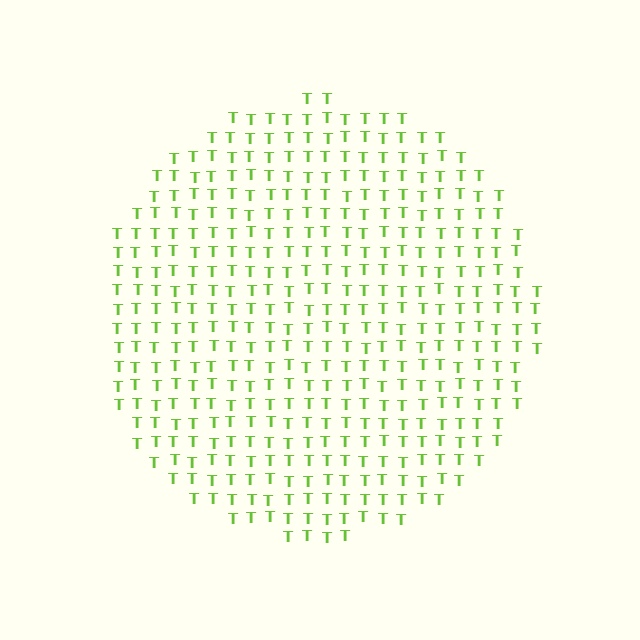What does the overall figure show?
The overall figure shows a circle.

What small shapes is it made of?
It is made of small letter T's.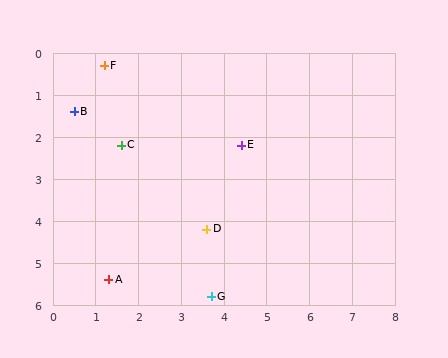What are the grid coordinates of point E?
Point E is at approximately (4.4, 2.2).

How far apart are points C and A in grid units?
Points C and A are about 3.2 grid units apart.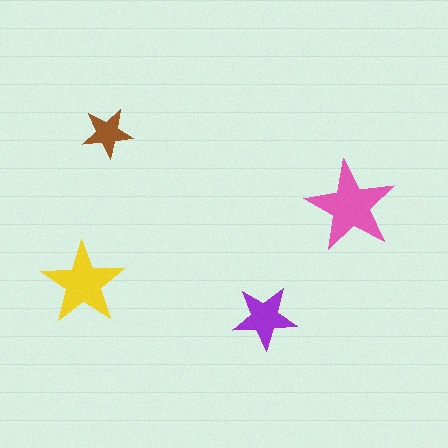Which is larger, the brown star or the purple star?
The purple one.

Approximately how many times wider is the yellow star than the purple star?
About 1.5 times wider.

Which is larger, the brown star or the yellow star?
The yellow one.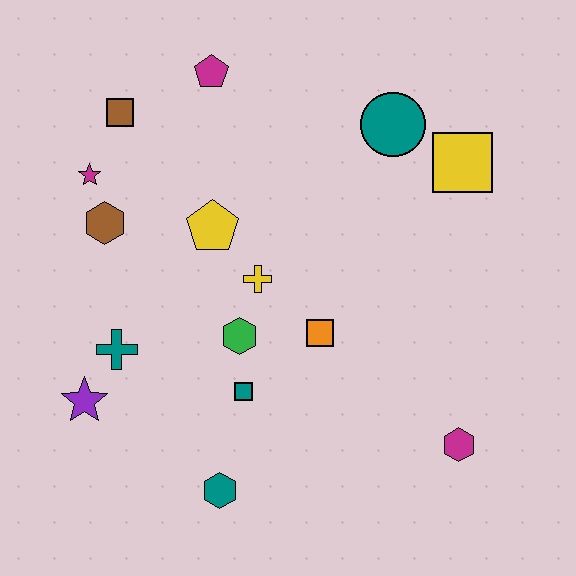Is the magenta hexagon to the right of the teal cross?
Yes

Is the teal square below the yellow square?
Yes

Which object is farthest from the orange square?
The brown square is farthest from the orange square.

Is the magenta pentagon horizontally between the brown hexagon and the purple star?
No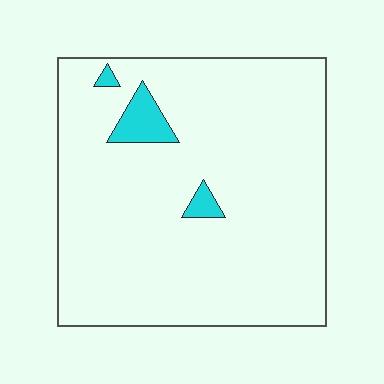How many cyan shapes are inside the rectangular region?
3.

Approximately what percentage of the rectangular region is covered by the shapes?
Approximately 5%.